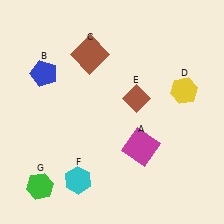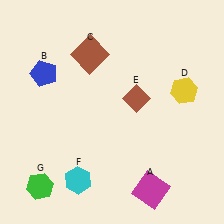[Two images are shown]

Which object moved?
The magenta square (A) moved down.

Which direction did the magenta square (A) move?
The magenta square (A) moved down.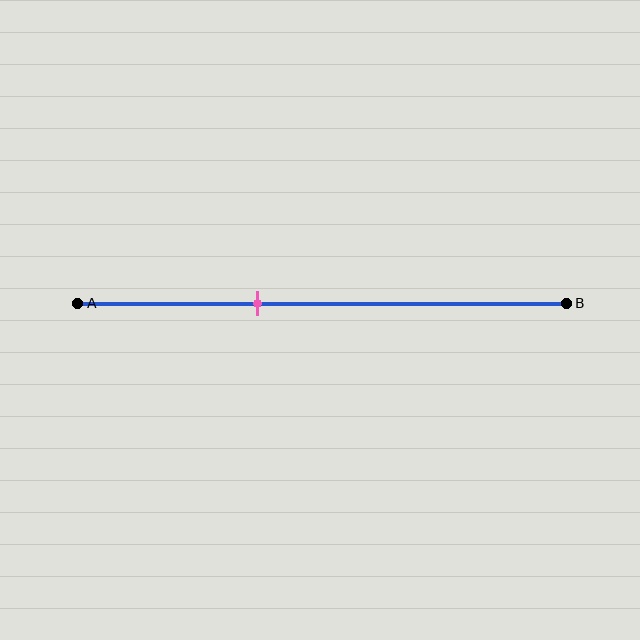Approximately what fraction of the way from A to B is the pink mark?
The pink mark is approximately 35% of the way from A to B.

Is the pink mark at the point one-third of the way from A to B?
No, the mark is at about 35% from A, not at the 33% one-third point.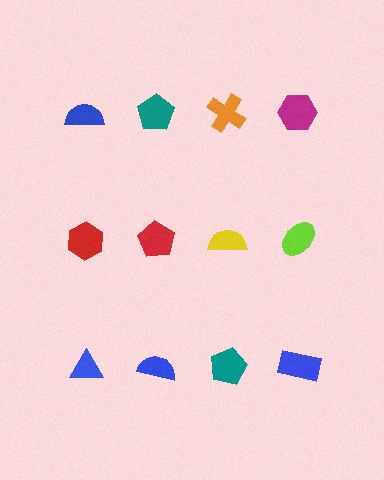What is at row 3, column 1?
A blue triangle.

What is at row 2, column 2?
A red pentagon.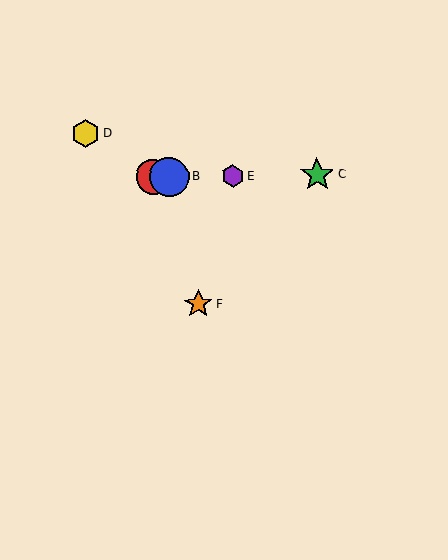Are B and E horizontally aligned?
Yes, both are at y≈177.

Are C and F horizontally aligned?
No, C is at y≈175 and F is at y≈304.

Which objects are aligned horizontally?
Objects A, B, C, E are aligned horizontally.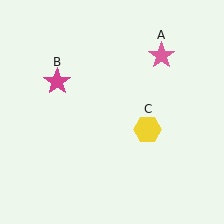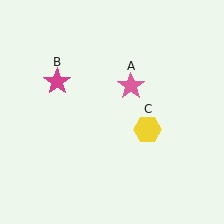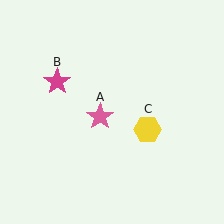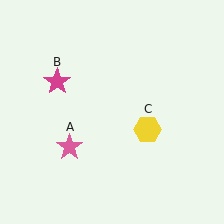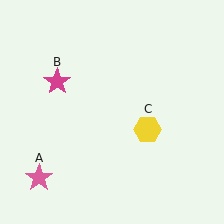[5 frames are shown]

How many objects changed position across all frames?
1 object changed position: pink star (object A).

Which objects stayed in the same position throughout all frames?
Magenta star (object B) and yellow hexagon (object C) remained stationary.